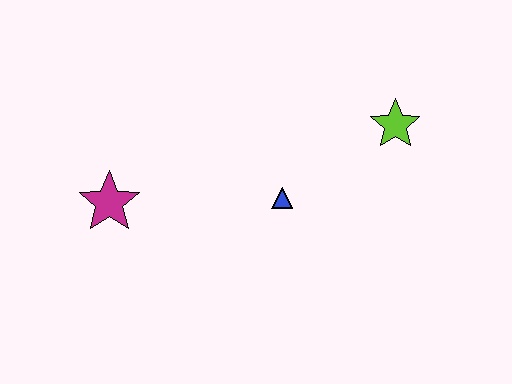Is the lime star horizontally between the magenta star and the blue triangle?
No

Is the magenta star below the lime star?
Yes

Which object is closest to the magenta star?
The blue triangle is closest to the magenta star.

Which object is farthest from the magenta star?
The lime star is farthest from the magenta star.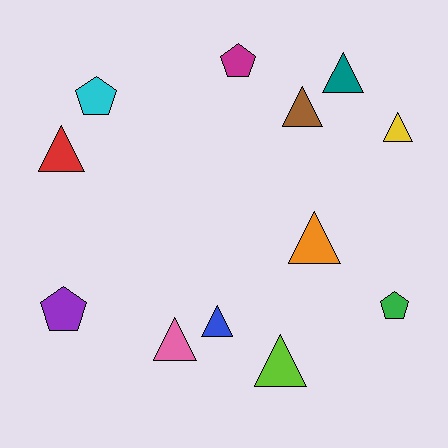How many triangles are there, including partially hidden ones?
There are 8 triangles.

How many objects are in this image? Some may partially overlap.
There are 12 objects.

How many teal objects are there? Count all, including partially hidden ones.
There is 1 teal object.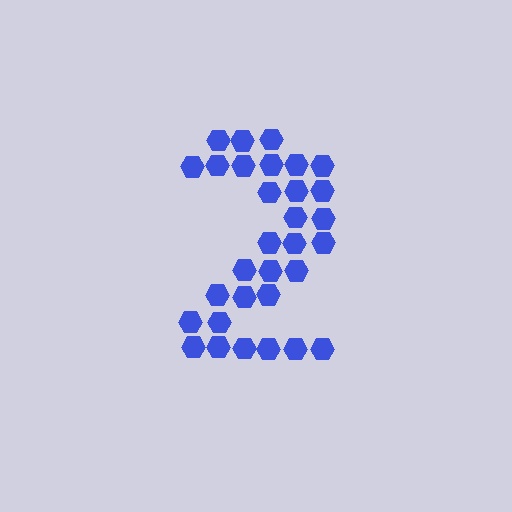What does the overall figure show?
The overall figure shows the digit 2.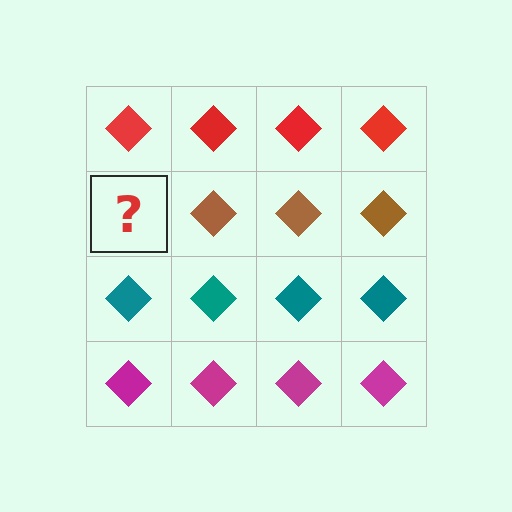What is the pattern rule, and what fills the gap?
The rule is that each row has a consistent color. The gap should be filled with a brown diamond.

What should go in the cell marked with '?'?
The missing cell should contain a brown diamond.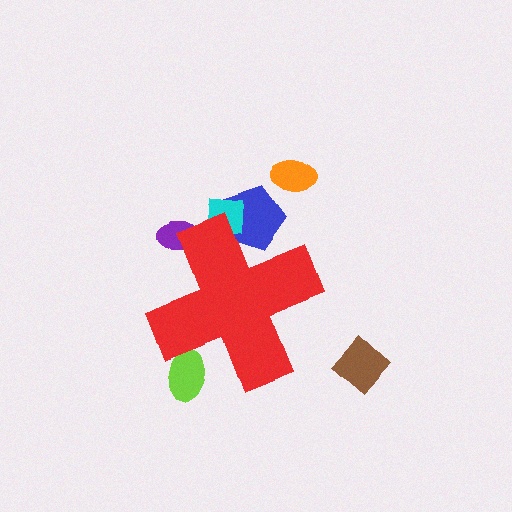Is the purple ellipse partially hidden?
Yes, the purple ellipse is partially hidden behind the red cross.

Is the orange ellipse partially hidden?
No, the orange ellipse is fully visible.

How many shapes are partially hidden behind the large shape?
4 shapes are partially hidden.